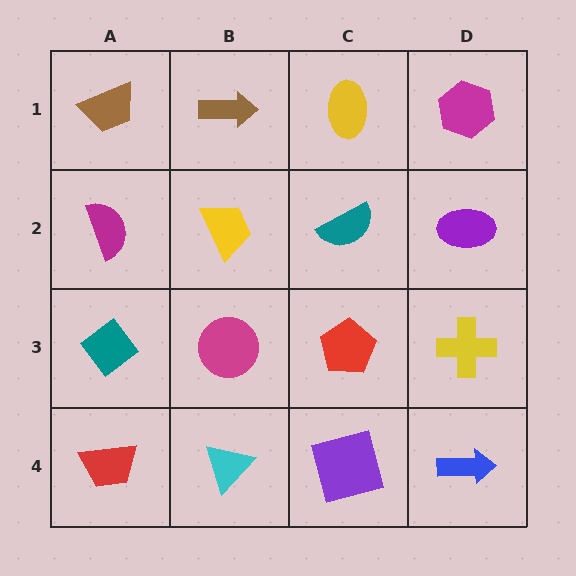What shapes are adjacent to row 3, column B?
A yellow trapezoid (row 2, column B), a cyan triangle (row 4, column B), a teal diamond (row 3, column A), a red pentagon (row 3, column C).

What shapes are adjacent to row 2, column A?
A brown trapezoid (row 1, column A), a teal diamond (row 3, column A), a yellow trapezoid (row 2, column B).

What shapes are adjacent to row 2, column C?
A yellow ellipse (row 1, column C), a red pentagon (row 3, column C), a yellow trapezoid (row 2, column B), a purple ellipse (row 2, column D).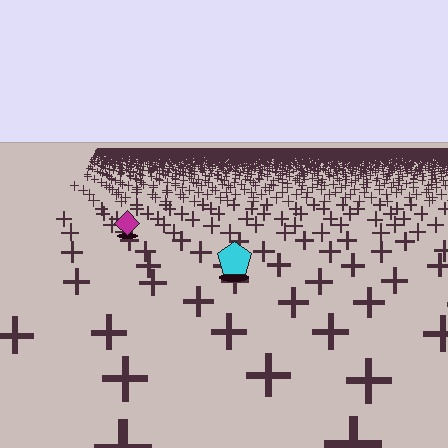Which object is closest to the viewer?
The cyan pentagon is closest. The texture marks near it are larger and more spread out.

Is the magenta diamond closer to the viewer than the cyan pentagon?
No. The cyan pentagon is closer — you can tell from the texture gradient: the ground texture is coarser near it.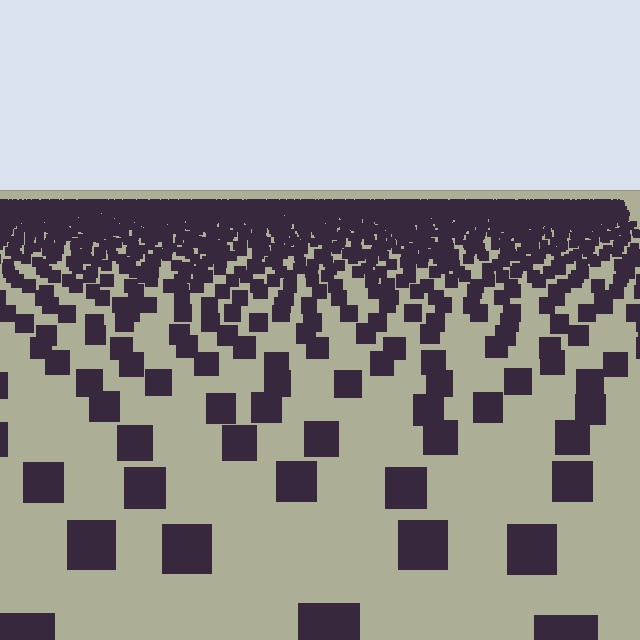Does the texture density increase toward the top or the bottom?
Density increases toward the top.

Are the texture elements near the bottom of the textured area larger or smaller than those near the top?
Larger. Near the bottom, elements are closer to the viewer and appear at a bigger on-screen size.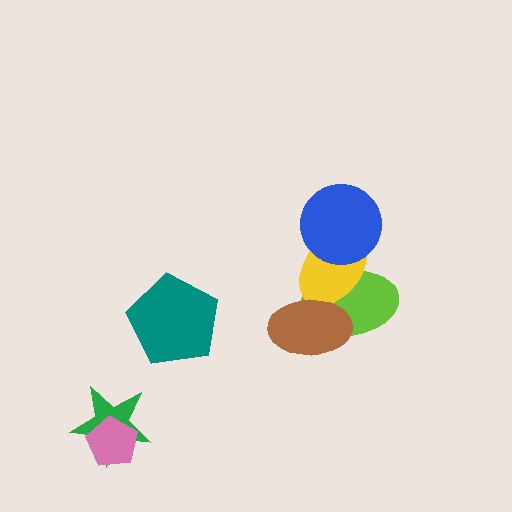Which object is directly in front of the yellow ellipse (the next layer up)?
The blue circle is directly in front of the yellow ellipse.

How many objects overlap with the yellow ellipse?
3 objects overlap with the yellow ellipse.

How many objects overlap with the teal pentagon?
0 objects overlap with the teal pentagon.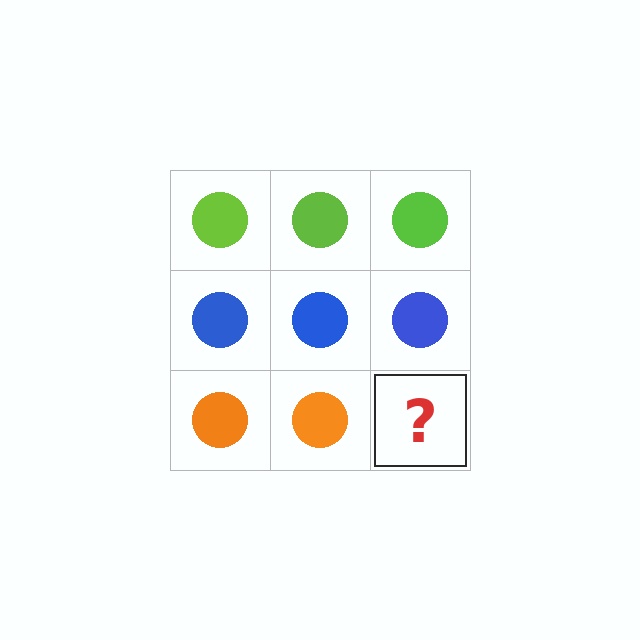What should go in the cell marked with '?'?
The missing cell should contain an orange circle.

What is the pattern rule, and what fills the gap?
The rule is that each row has a consistent color. The gap should be filled with an orange circle.